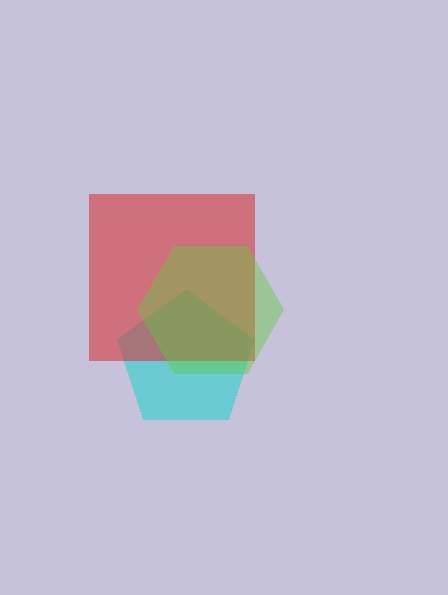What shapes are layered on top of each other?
The layered shapes are: a cyan pentagon, a red square, a lime hexagon.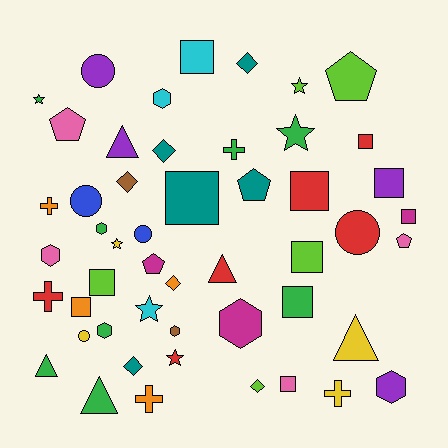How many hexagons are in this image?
There are 7 hexagons.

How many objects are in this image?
There are 50 objects.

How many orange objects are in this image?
There are 4 orange objects.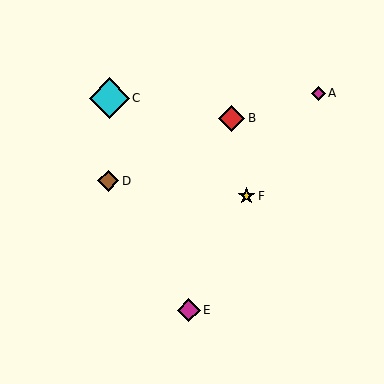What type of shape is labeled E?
Shape E is a magenta diamond.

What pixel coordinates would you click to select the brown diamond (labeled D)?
Click at (108, 181) to select the brown diamond D.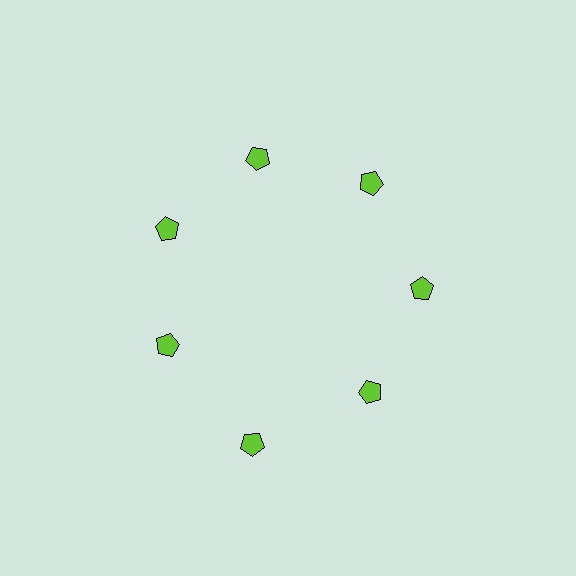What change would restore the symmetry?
The symmetry would be restored by moving it inward, back onto the ring so that all 7 pentagons sit at equal angles and equal distance from the center.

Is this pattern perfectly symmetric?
No. The 7 lime pentagons are arranged in a ring, but one element near the 6 o'clock position is pushed outward from the center, breaking the 7-fold rotational symmetry.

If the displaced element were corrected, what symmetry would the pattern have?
It would have 7-fold rotational symmetry — the pattern would map onto itself every 51 degrees.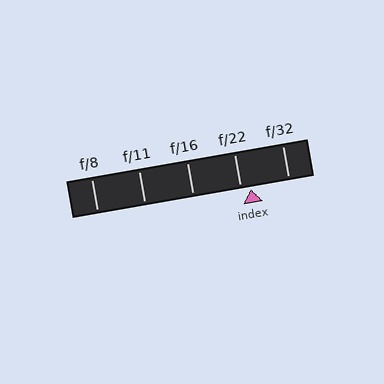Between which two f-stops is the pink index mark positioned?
The index mark is between f/22 and f/32.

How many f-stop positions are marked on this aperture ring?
There are 5 f-stop positions marked.